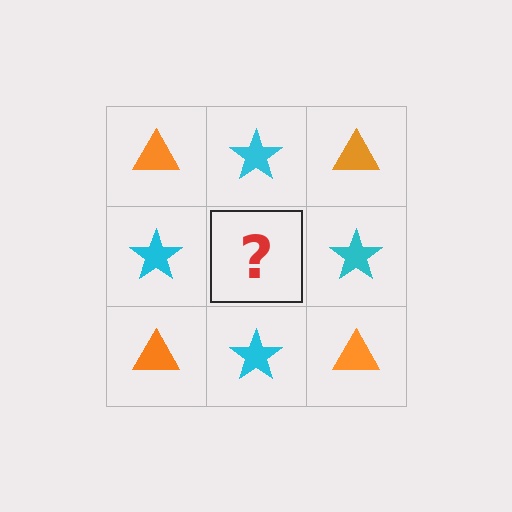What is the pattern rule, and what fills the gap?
The rule is that it alternates orange triangle and cyan star in a checkerboard pattern. The gap should be filled with an orange triangle.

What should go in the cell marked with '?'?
The missing cell should contain an orange triangle.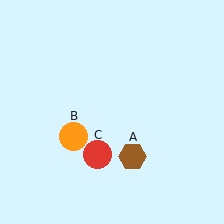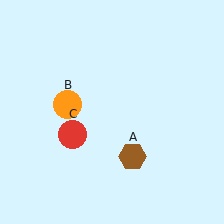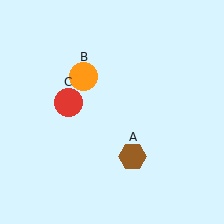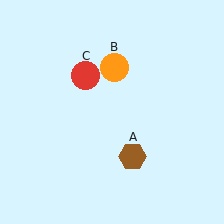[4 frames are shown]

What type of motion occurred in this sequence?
The orange circle (object B), red circle (object C) rotated clockwise around the center of the scene.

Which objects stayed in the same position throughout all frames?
Brown hexagon (object A) remained stationary.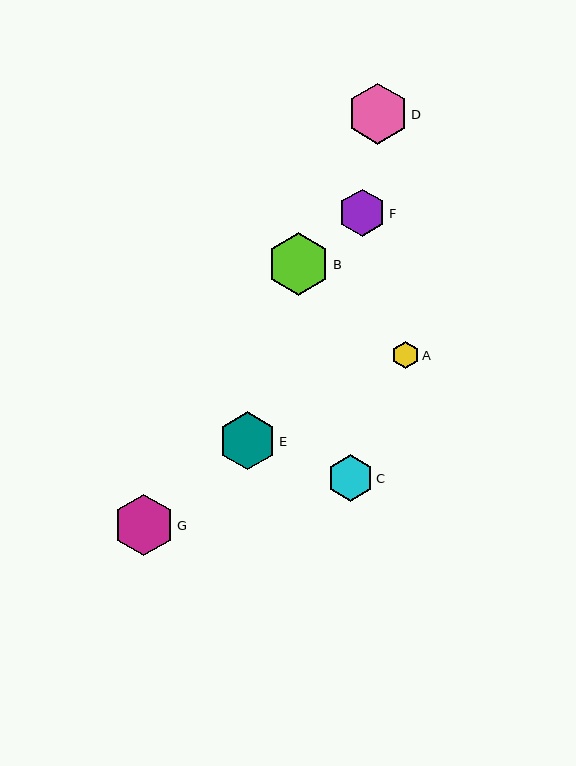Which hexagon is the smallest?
Hexagon A is the smallest with a size of approximately 27 pixels.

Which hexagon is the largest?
Hexagon B is the largest with a size of approximately 63 pixels.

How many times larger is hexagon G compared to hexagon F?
Hexagon G is approximately 1.3 times the size of hexagon F.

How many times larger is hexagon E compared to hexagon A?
Hexagon E is approximately 2.1 times the size of hexagon A.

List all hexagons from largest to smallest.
From largest to smallest: B, D, G, E, F, C, A.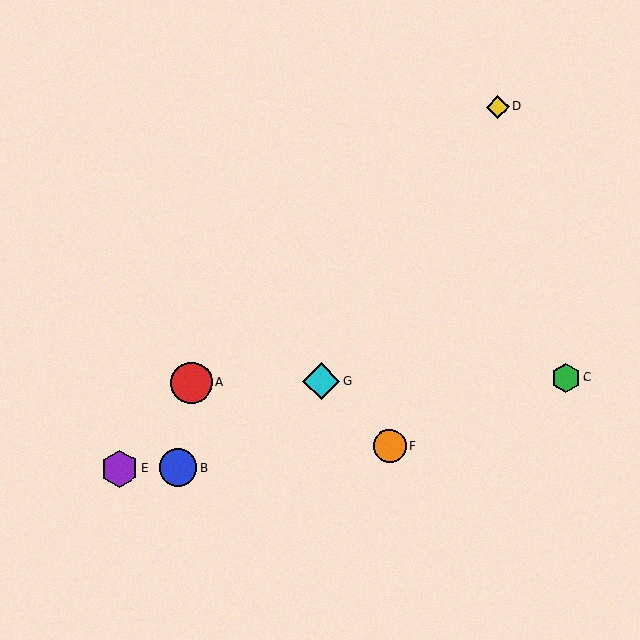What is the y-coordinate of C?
Object C is at y≈378.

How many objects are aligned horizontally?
3 objects (A, C, G) are aligned horizontally.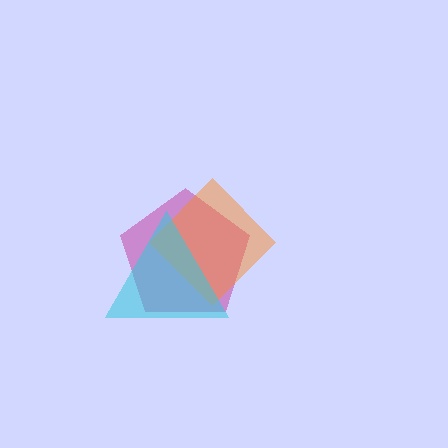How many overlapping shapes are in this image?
There are 3 overlapping shapes in the image.